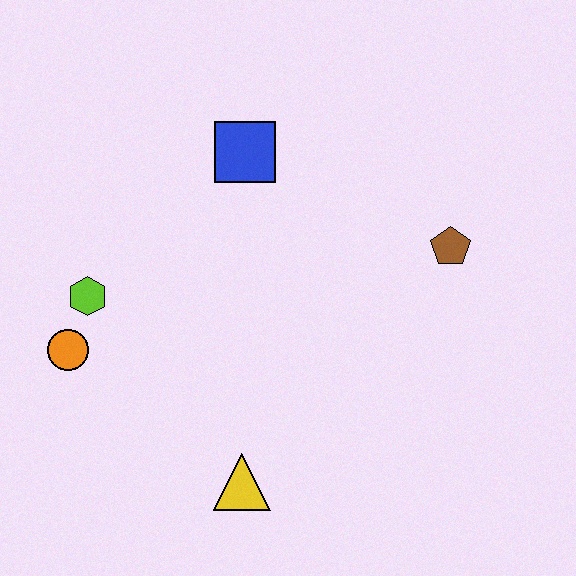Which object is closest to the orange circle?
The lime hexagon is closest to the orange circle.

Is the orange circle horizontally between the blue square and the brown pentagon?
No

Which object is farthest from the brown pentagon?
The orange circle is farthest from the brown pentagon.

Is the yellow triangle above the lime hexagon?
No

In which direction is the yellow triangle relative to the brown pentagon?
The yellow triangle is below the brown pentagon.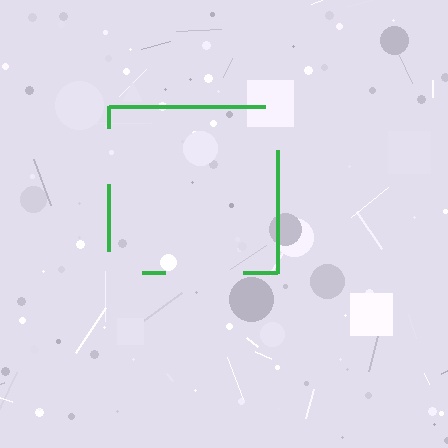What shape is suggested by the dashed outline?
The dashed outline suggests a square.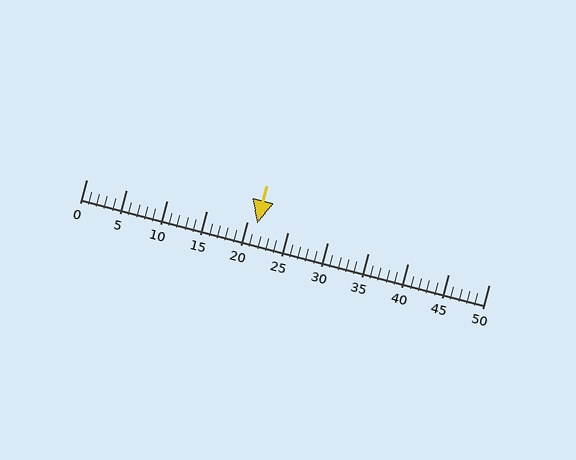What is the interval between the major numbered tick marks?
The major tick marks are spaced 5 units apart.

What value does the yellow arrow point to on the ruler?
The yellow arrow points to approximately 21.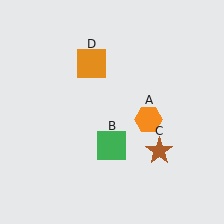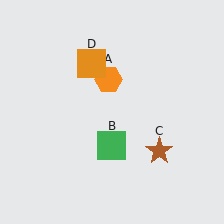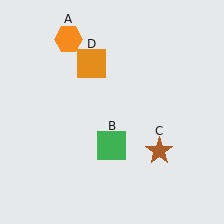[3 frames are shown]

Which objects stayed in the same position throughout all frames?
Green square (object B) and brown star (object C) and orange square (object D) remained stationary.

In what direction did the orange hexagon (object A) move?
The orange hexagon (object A) moved up and to the left.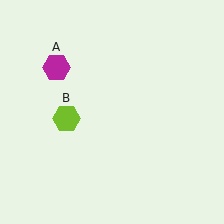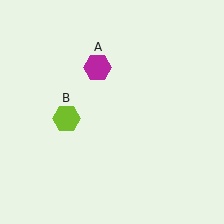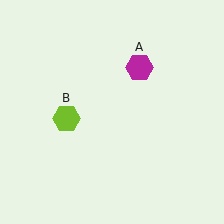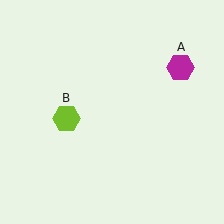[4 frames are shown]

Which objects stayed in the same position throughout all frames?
Lime hexagon (object B) remained stationary.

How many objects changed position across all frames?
1 object changed position: magenta hexagon (object A).